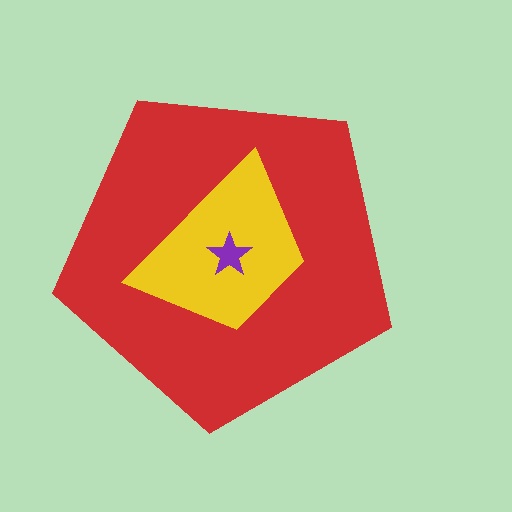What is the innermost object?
The purple star.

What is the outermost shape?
The red pentagon.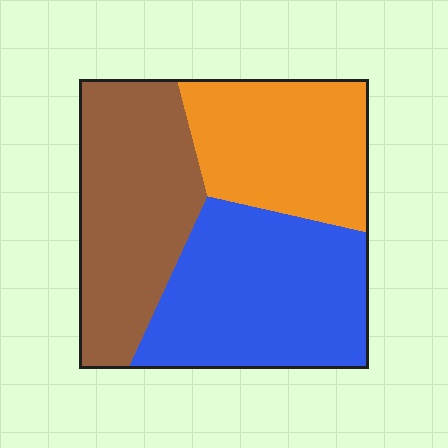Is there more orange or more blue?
Blue.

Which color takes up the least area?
Orange, at roughly 30%.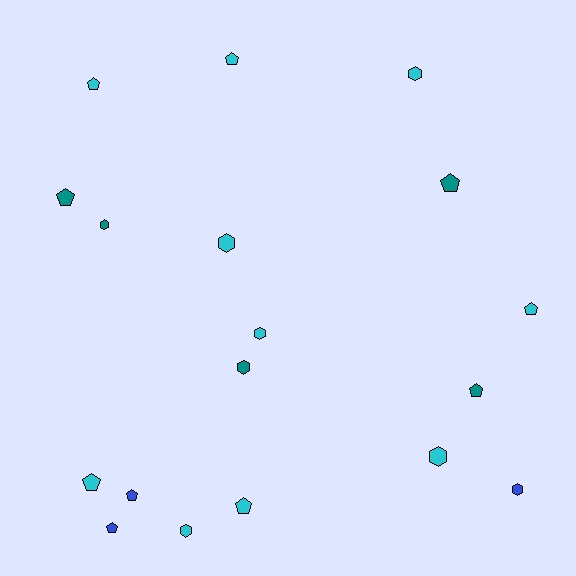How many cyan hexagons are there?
There are 5 cyan hexagons.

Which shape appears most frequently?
Pentagon, with 10 objects.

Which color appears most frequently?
Cyan, with 10 objects.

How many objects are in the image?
There are 18 objects.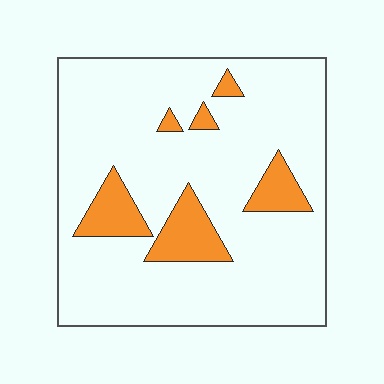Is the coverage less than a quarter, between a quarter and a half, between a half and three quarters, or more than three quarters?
Less than a quarter.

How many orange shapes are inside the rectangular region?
6.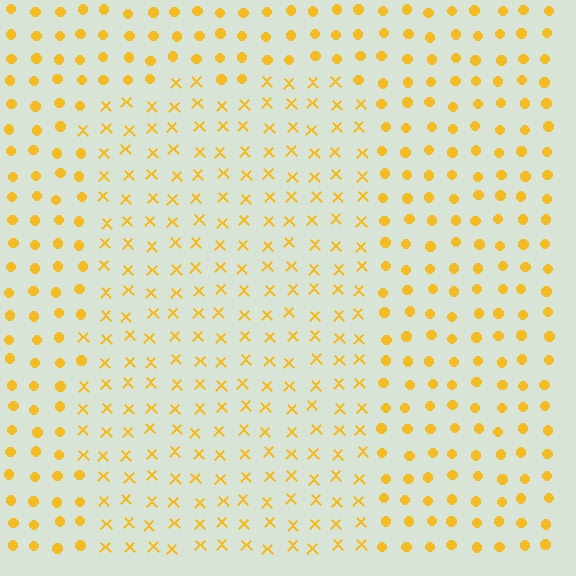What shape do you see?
I see a rectangle.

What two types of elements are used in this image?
The image uses X marks inside the rectangle region and circles outside it.